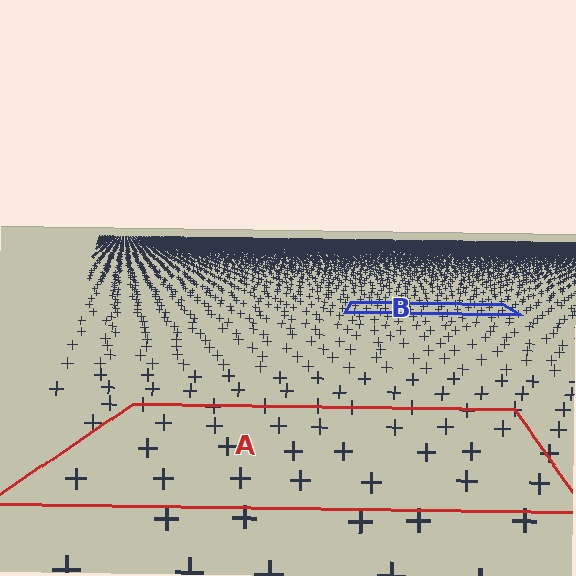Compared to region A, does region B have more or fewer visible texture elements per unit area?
Region B has more texture elements per unit area — they are packed more densely because it is farther away.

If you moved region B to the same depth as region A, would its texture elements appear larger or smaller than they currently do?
They would appear larger. At a closer depth, the same texture elements are projected at a bigger on-screen size.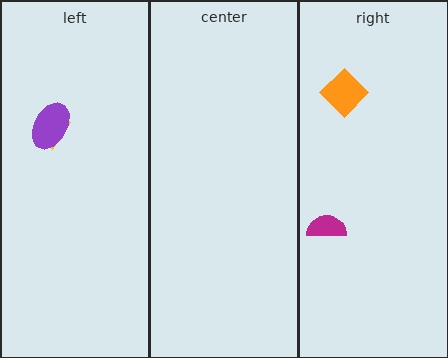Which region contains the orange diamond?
The right region.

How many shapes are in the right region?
2.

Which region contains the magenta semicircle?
The right region.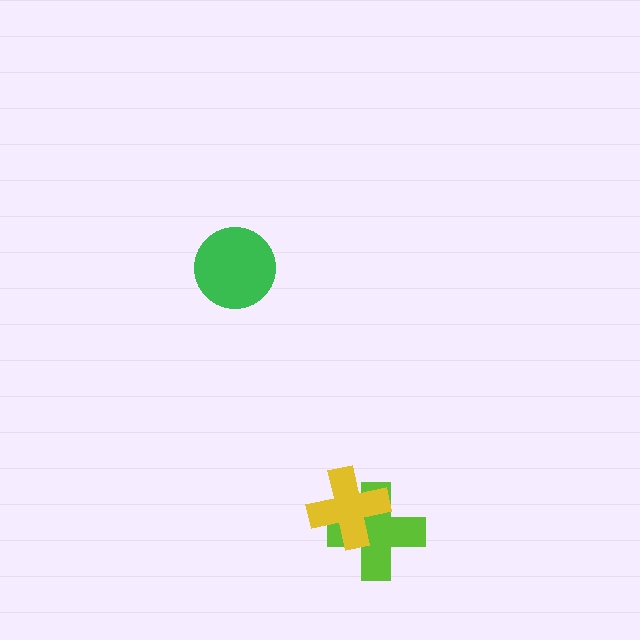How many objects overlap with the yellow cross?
1 object overlaps with the yellow cross.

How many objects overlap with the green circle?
0 objects overlap with the green circle.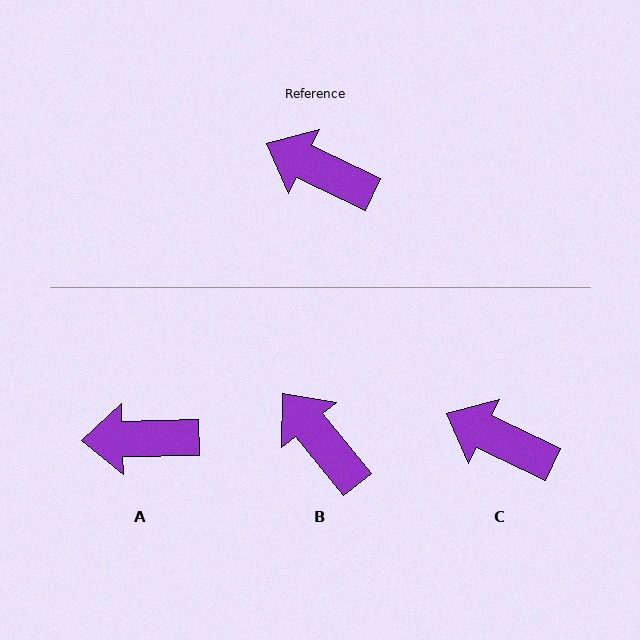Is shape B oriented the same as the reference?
No, it is off by about 25 degrees.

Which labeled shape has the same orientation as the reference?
C.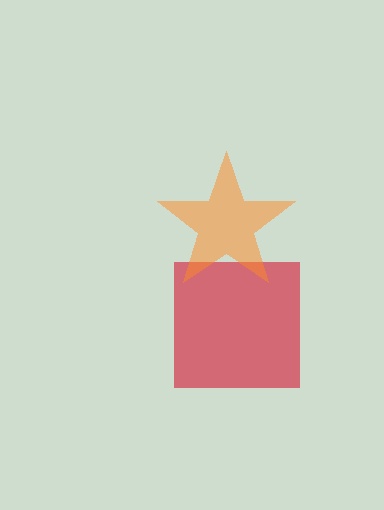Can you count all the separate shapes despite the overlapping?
Yes, there are 2 separate shapes.